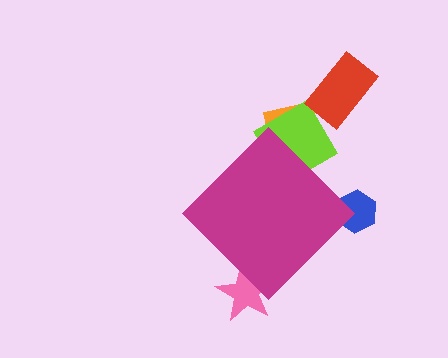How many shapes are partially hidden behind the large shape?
4 shapes are partially hidden.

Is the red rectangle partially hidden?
No, the red rectangle is fully visible.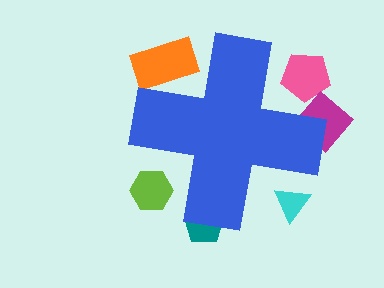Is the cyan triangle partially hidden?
Yes, the cyan triangle is partially hidden behind the blue cross.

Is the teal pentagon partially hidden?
Yes, the teal pentagon is partially hidden behind the blue cross.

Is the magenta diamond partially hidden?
Yes, the magenta diamond is partially hidden behind the blue cross.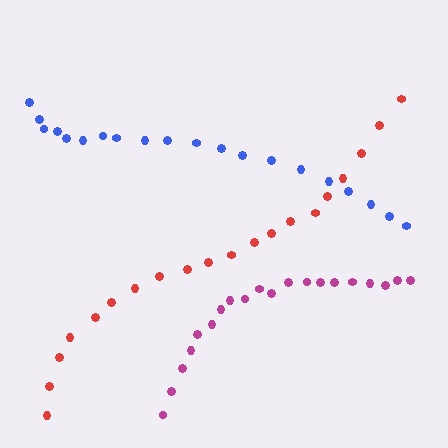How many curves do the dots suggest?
There are 3 distinct paths.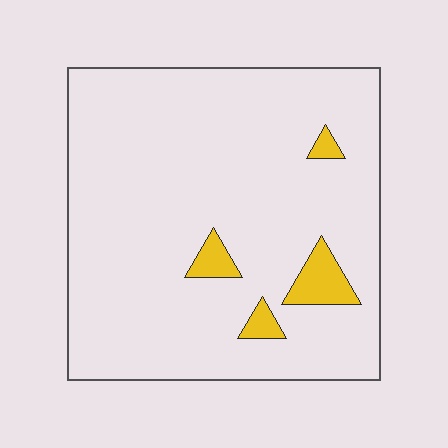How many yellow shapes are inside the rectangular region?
4.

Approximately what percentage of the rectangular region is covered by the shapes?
Approximately 5%.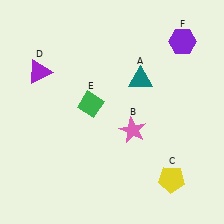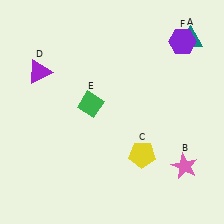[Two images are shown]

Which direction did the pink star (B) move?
The pink star (B) moved right.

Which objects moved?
The objects that moved are: the teal triangle (A), the pink star (B), the yellow pentagon (C).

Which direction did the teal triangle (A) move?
The teal triangle (A) moved right.